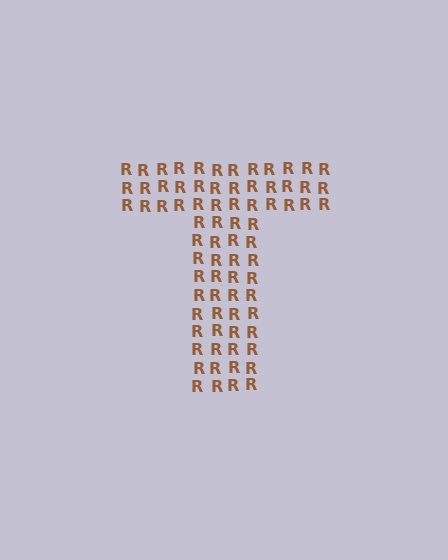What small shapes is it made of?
It is made of small letter R's.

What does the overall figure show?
The overall figure shows the letter T.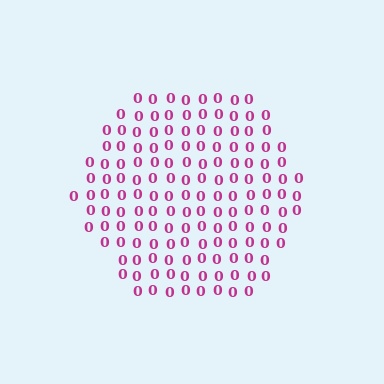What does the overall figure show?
The overall figure shows a hexagon.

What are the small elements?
The small elements are digit 0's.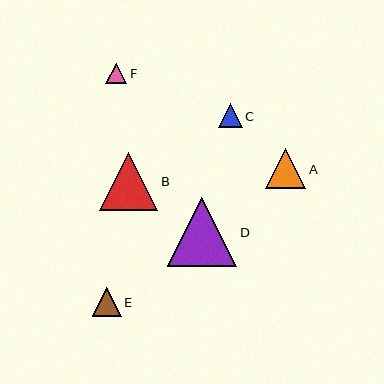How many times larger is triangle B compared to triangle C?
Triangle B is approximately 2.4 times the size of triangle C.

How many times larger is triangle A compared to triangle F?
Triangle A is approximately 1.9 times the size of triangle F.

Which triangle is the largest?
Triangle D is the largest with a size of approximately 70 pixels.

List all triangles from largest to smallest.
From largest to smallest: D, B, A, E, C, F.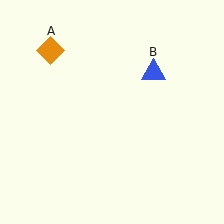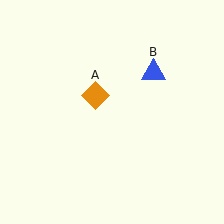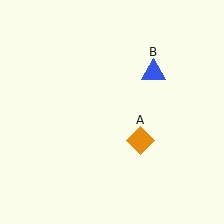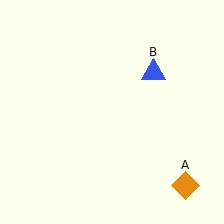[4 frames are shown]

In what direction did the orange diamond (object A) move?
The orange diamond (object A) moved down and to the right.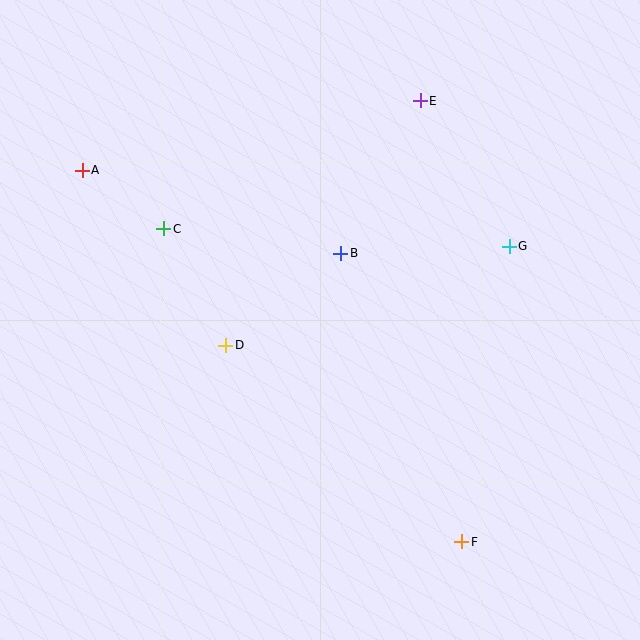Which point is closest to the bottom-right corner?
Point F is closest to the bottom-right corner.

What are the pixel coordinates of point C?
Point C is at (163, 229).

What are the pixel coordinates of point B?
Point B is at (341, 253).